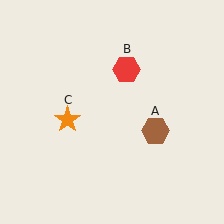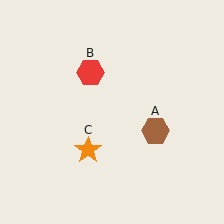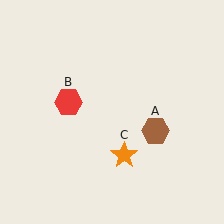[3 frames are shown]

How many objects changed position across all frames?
2 objects changed position: red hexagon (object B), orange star (object C).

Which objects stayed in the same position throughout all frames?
Brown hexagon (object A) remained stationary.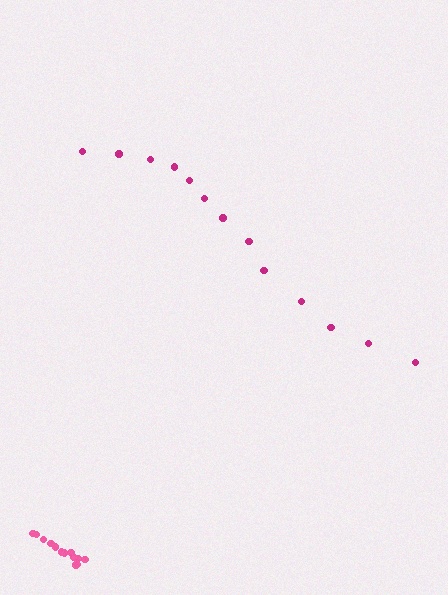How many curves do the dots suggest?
There are 2 distinct paths.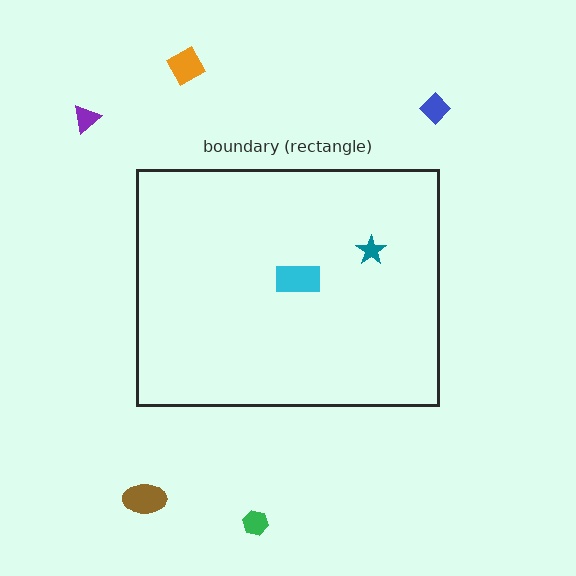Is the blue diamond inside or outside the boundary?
Outside.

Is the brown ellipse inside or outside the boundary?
Outside.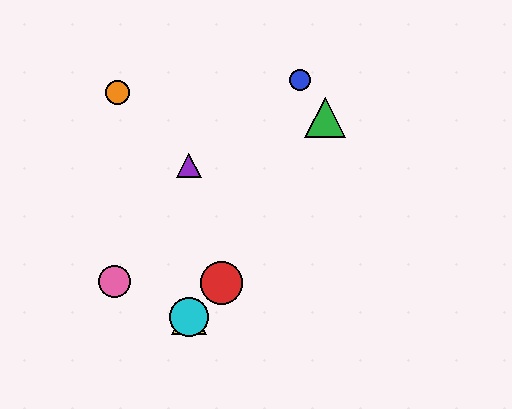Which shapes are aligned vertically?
The yellow triangle, the purple triangle, the cyan circle are aligned vertically.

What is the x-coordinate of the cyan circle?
The cyan circle is at x≈189.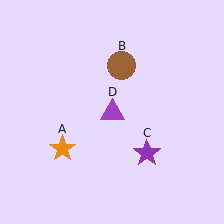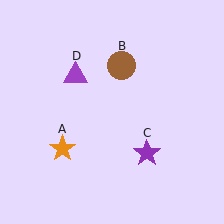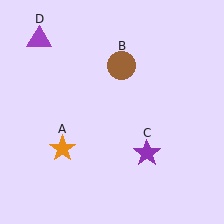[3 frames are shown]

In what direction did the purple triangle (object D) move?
The purple triangle (object D) moved up and to the left.